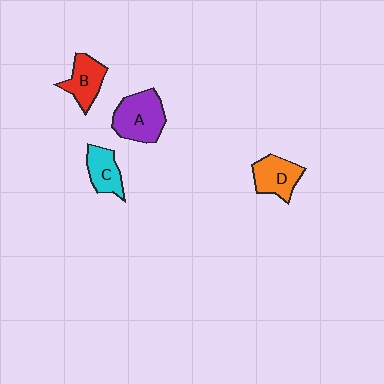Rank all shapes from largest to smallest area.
From largest to smallest: A (purple), D (orange), B (red), C (cyan).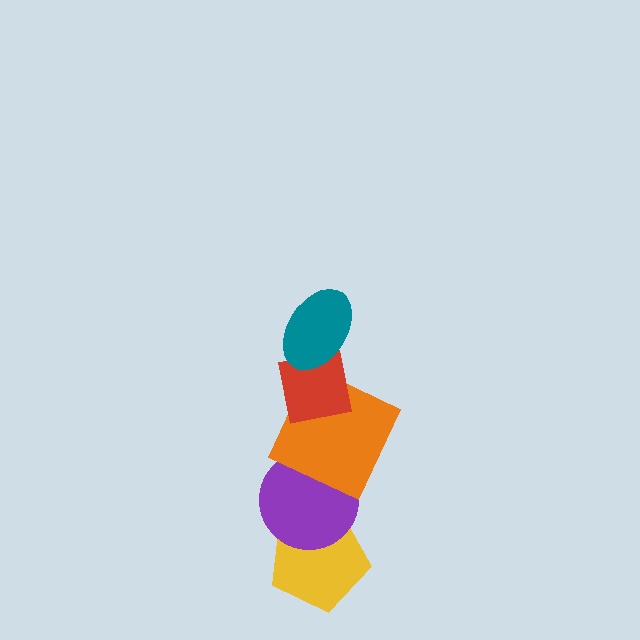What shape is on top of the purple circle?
The orange square is on top of the purple circle.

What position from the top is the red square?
The red square is 2nd from the top.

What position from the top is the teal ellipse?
The teal ellipse is 1st from the top.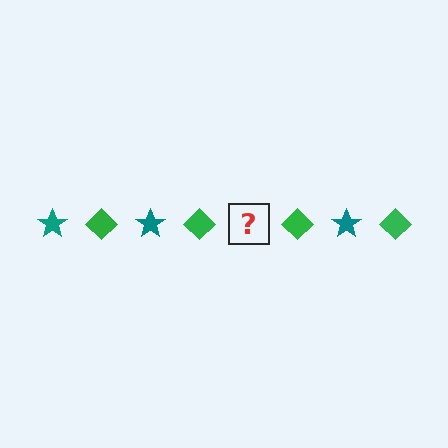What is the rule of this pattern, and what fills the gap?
The rule is that the pattern alternates between teal star and green diamond. The gap should be filled with a teal star.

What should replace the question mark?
The question mark should be replaced with a teal star.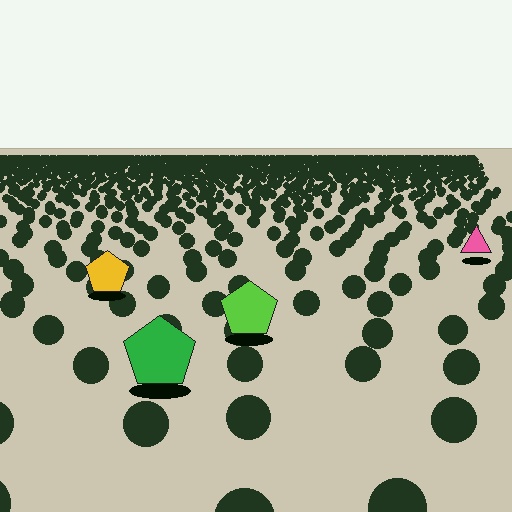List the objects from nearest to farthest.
From nearest to farthest: the green pentagon, the lime pentagon, the yellow pentagon, the pink triangle.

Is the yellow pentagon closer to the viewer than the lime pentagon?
No. The lime pentagon is closer — you can tell from the texture gradient: the ground texture is coarser near it.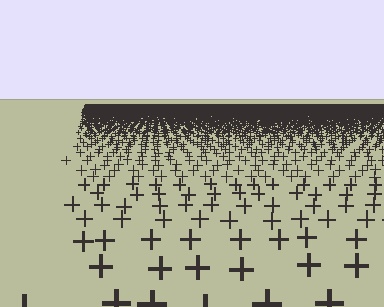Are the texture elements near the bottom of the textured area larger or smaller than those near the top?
Larger. Near the bottom, elements are closer to the viewer and appear at a bigger on-screen size.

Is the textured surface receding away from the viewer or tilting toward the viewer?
The surface is receding away from the viewer. Texture elements get smaller and denser toward the top.